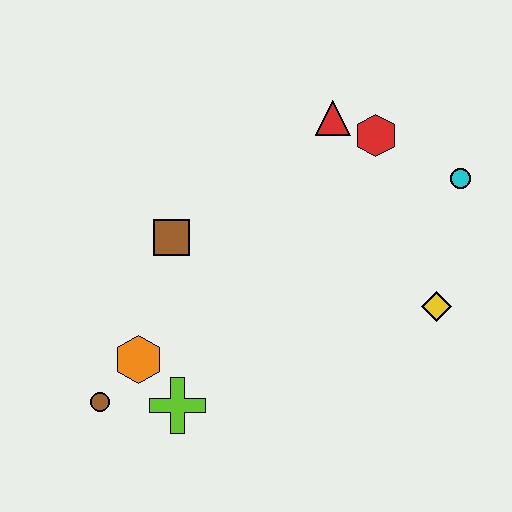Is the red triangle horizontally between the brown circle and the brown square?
No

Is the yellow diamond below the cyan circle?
Yes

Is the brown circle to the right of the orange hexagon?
No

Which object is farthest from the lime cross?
The cyan circle is farthest from the lime cross.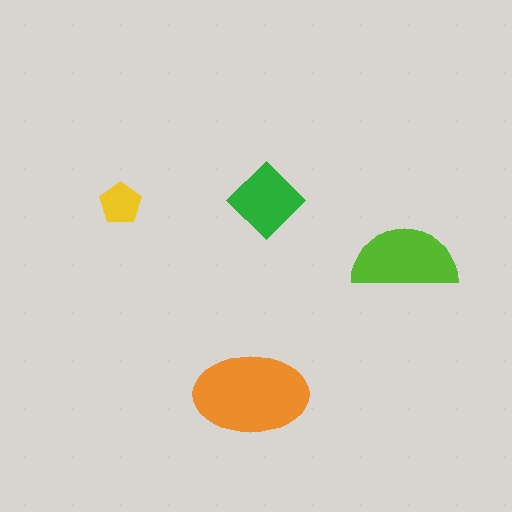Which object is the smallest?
The yellow pentagon.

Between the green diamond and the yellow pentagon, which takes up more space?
The green diamond.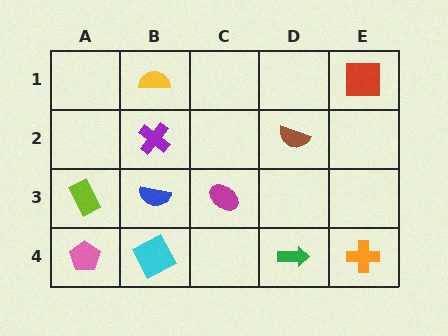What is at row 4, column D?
A green arrow.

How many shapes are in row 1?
2 shapes.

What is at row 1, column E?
A red square.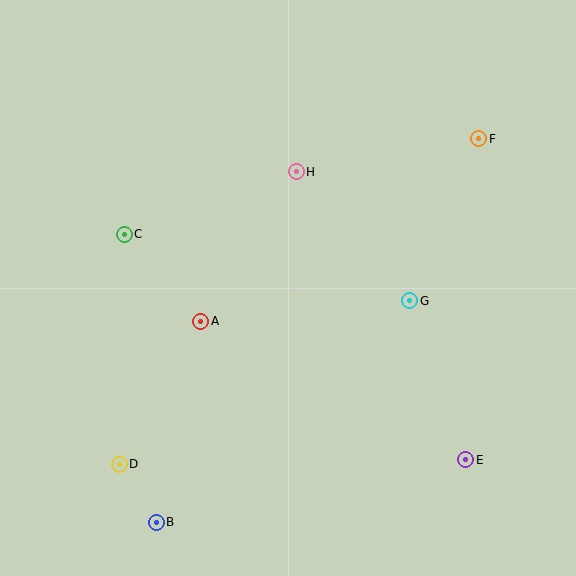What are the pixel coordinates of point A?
Point A is at (201, 321).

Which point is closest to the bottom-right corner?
Point E is closest to the bottom-right corner.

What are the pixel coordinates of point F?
Point F is at (479, 139).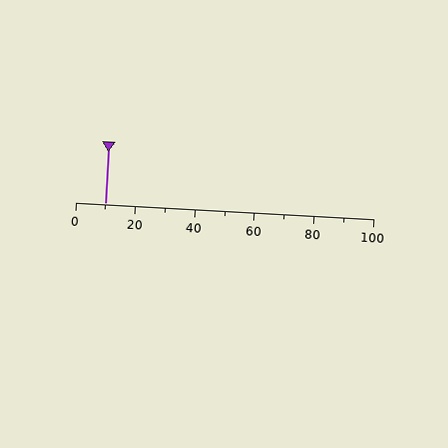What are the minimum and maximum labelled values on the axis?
The axis runs from 0 to 100.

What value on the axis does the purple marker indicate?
The marker indicates approximately 10.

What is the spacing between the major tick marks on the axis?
The major ticks are spaced 20 apart.